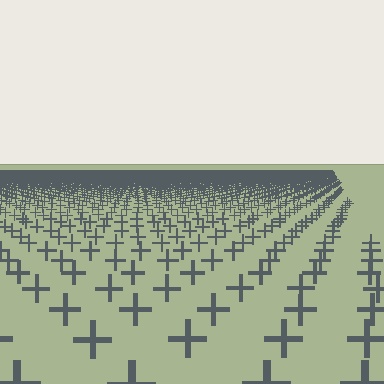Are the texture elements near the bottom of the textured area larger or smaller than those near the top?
Larger. Near the bottom, elements are closer to the viewer and appear at a bigger on-screen size.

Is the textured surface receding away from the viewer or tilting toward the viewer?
The surface is receding away from the viewer. Texture elements get smaller and denser toward the top.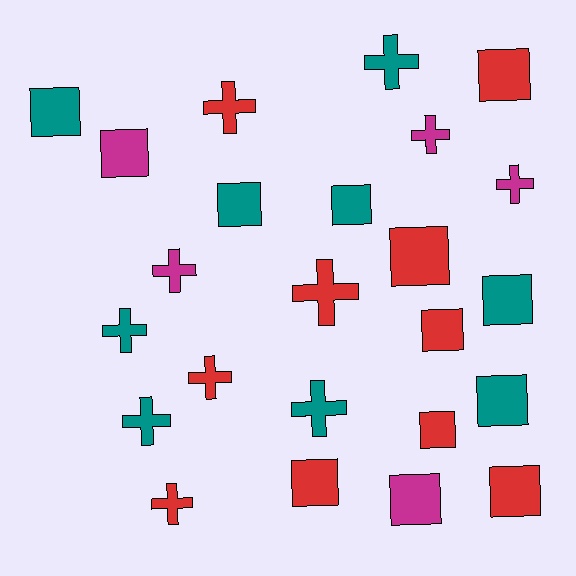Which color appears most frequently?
Red, with 10 objects.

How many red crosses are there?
There are 4 red crosses.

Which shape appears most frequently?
Square, with 13 objects.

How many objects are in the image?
There are 24 objects.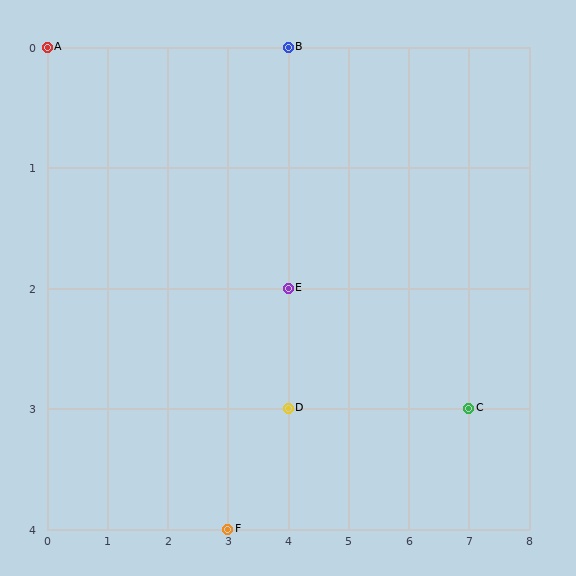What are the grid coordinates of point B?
Point B is at grid coordinates (4, 0).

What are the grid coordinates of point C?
Point C is at grid coordinates (7, 3).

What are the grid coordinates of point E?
Point E is at grid coordinates (4, 2).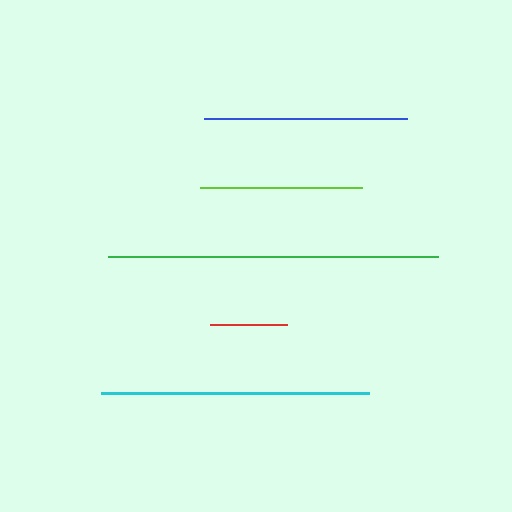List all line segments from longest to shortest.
From longest to shortest: green, cyan, blue, lime, red.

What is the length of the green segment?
The green segment is approximately 331 pixels long.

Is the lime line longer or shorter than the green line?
The green line is longer than the lime line.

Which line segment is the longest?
The green line is the longest at approximately 331 pixels.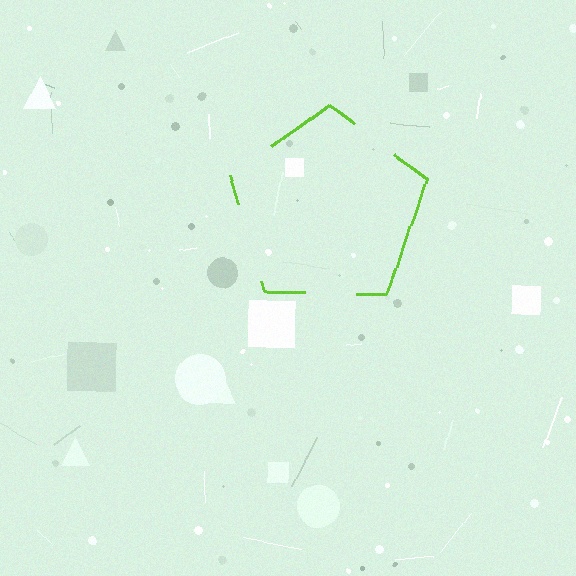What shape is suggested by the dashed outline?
The dashed outline suggests a pentagon.